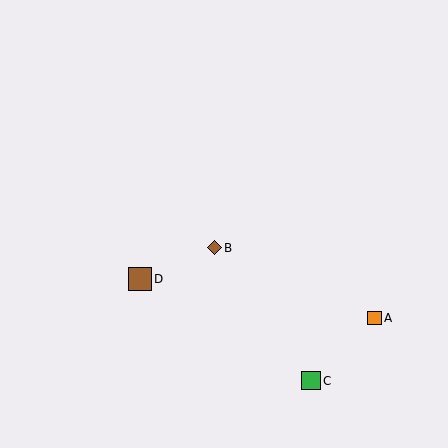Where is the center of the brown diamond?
The center of the brown diamond is at (215, 248).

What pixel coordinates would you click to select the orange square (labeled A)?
Click at (375, 318) to select the orange square A.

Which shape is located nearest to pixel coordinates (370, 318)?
The orange square (labeled A) at (375, 318) is nearest to that location.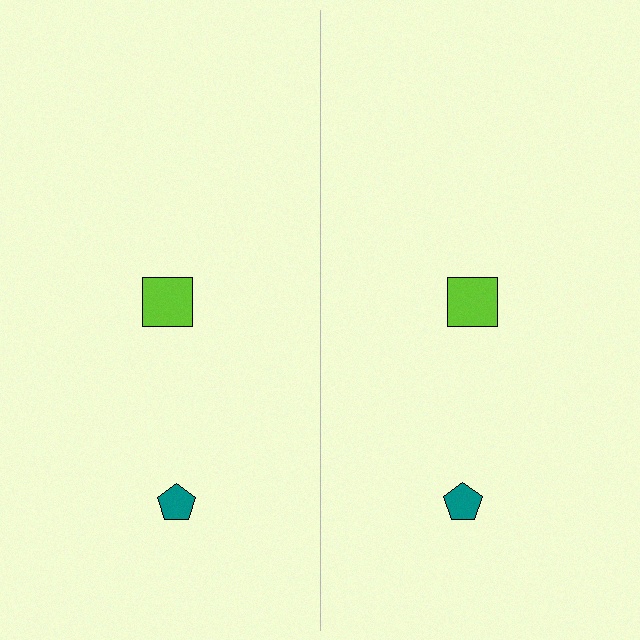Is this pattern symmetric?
Yes, this pattern has bilateral (reflection) symmetry.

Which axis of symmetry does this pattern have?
The pattern has a vertical axis of symmetry running through the center of the image.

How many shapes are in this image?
There are 4 shapes in this image.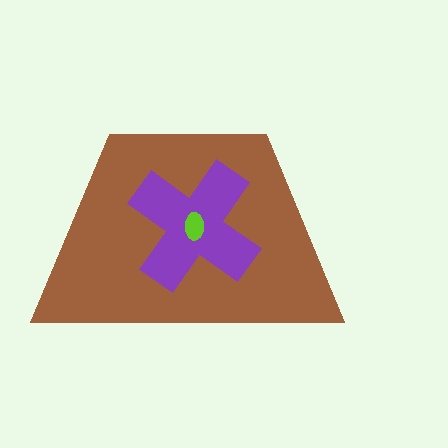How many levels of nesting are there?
3.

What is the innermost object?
The lime ellipse.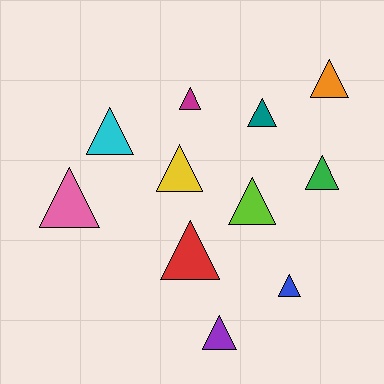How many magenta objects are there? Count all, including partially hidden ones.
There is 1 magenta object.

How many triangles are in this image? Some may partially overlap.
There are 11 triangles.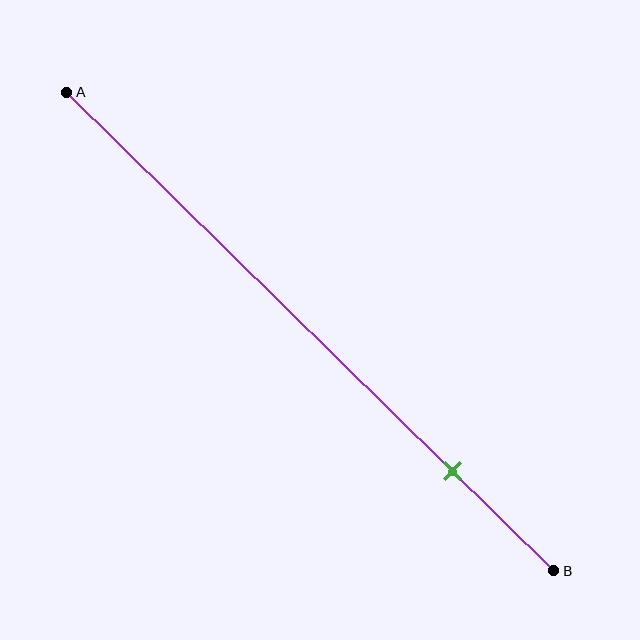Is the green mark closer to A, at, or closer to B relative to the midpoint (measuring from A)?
The green mark is closer to point B than the midpoint of segment AB.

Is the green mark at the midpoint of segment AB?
No, the mark is at about 80% from A, not at the 50% midpoint.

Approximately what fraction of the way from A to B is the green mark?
The green mark is approximately 80% of the way from A to B.